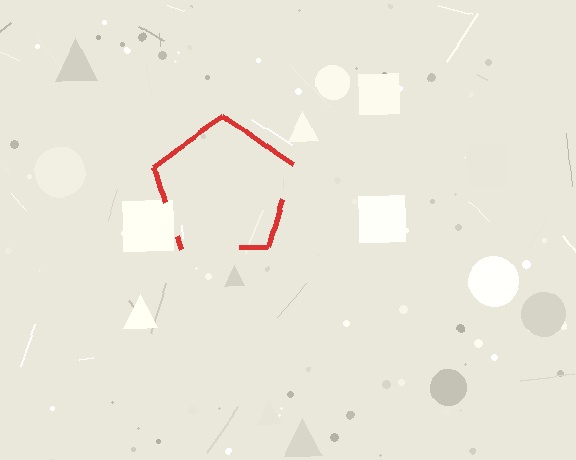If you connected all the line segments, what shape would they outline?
They would outline a pentagon.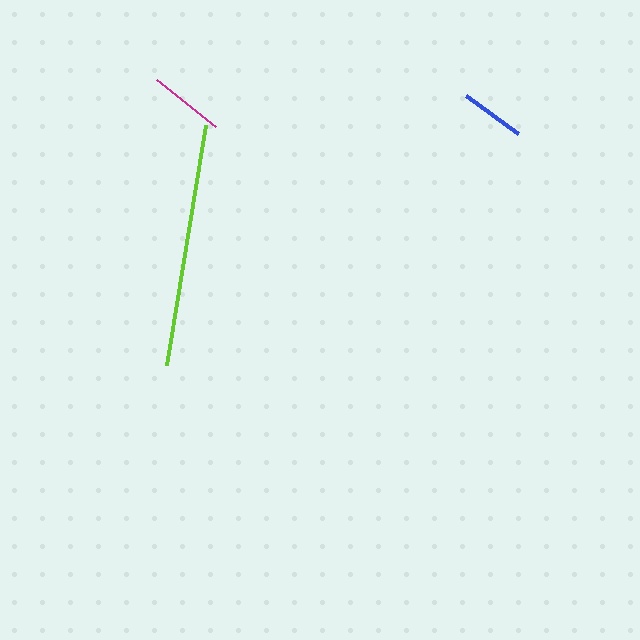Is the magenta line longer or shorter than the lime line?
The lime line is longer than the magenta line.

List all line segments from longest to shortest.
From longest to shortest: lime, magenta, blue.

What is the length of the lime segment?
The lime segment is approximately 242 pixels long.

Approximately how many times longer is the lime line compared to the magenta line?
The lime line is approximately 3.2 times the length of the magenta line.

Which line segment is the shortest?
The blue line is the shortest at approximately 65 pixels.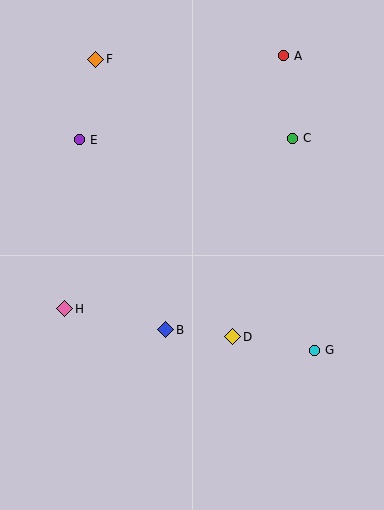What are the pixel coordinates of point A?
Point A is at (284, 56).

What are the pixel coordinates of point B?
Point B is at (166, 330).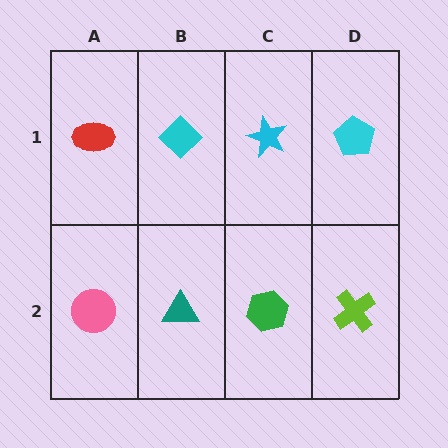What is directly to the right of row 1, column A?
A cyan diamond.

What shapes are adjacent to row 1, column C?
A green hexagon (row 2, column C), a cyan diamond (row 1, column B), a cyan pentagon (row 1, column D).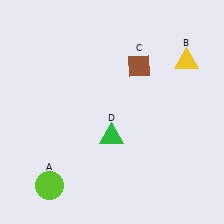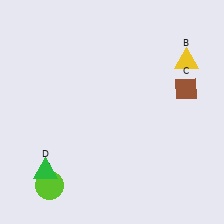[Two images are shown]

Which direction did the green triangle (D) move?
The green triangle (D) moved left.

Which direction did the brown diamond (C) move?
The brown diamond (C) moved right.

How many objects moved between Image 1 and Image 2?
2 objects moved between the two images.